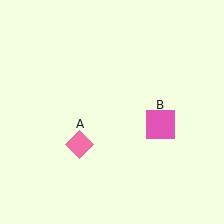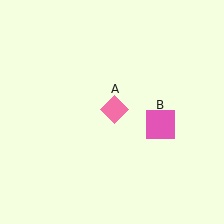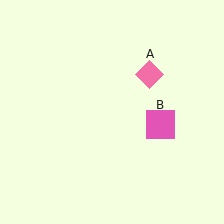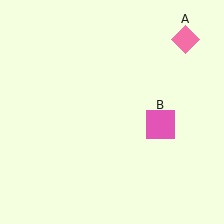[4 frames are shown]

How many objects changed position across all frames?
1 object changed position: pink diamond (object A).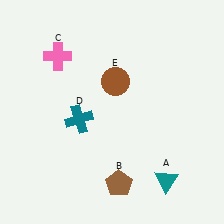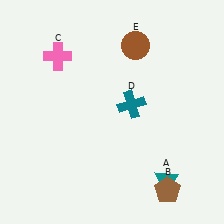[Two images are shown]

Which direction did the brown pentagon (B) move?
The brown pentagon (B) moved right.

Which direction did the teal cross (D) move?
The teal cross (D) moved right.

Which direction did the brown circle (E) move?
The brown circle (E) moved up.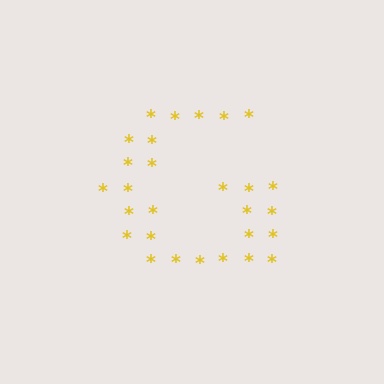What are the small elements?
The small elements are asterisks.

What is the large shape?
The large shape is the letter G.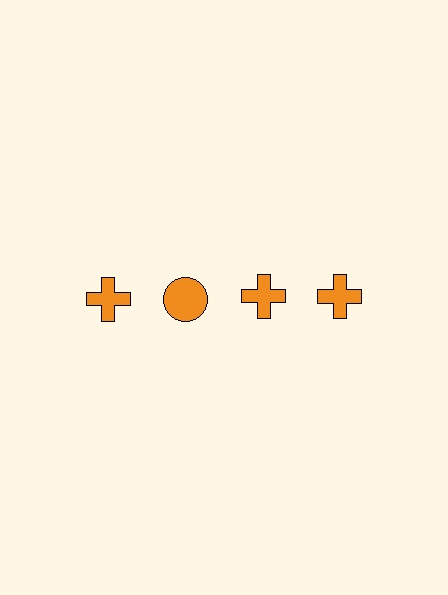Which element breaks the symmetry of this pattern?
The orange circle in the top row, second from left column breaks the symmetry. All other shapes are orange crosses.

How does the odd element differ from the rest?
It has a different shape: circle instead of cross.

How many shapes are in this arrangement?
There are 4 shapes arranged in a grid pattern.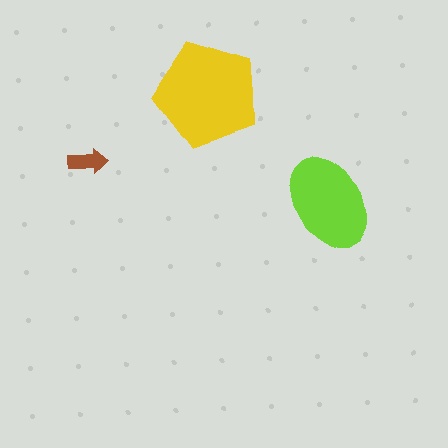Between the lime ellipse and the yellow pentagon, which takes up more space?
The yellow pentagon.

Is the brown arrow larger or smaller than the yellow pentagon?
Smaller.